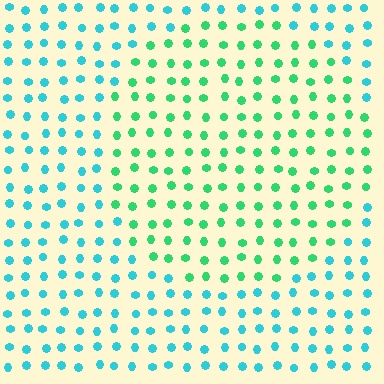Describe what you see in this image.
The image is filled with small cyan elements in a uniform arrangement. A circle-shaped region is visible where the elements are tinted to a slightly different hue, forming a subtle color boundary.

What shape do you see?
I see a circle.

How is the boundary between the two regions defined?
The boundary is defined purely by a slight shift in hue (about 42 degrees). Spacing, size, and orientation are identical on both sides.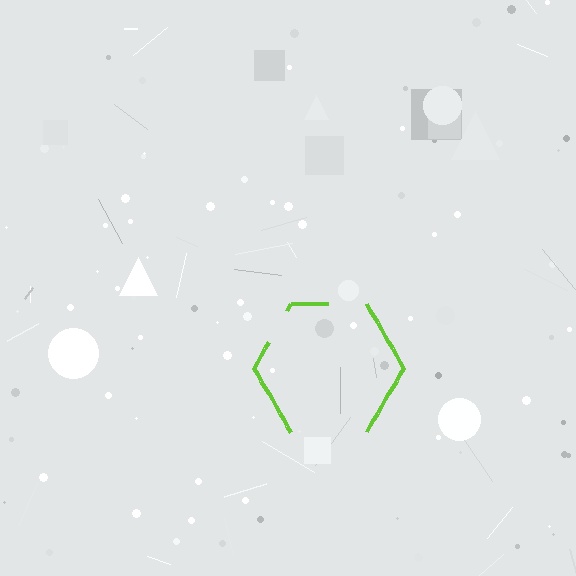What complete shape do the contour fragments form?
The contour fragments form a hexagon.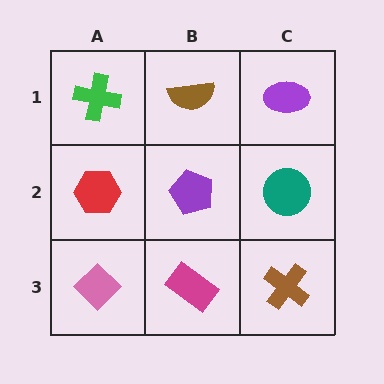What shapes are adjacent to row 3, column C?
A teal circle (row 2, column C), a magenta rectangle (row 3, column B).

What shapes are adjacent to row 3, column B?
A purple pentagon (row 2, column B), a pink diamond (row 3, column A), a brown cross (row 3, column C).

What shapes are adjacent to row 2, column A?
A green cross (row 1, column A), a pink diamond (row 3, column A), a purple pentagon (row 2, column B).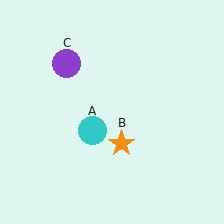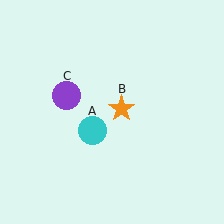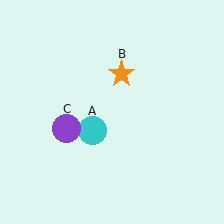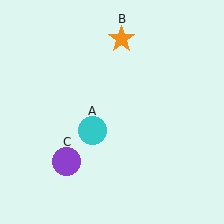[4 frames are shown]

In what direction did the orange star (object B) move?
The orange star (object B) moved up.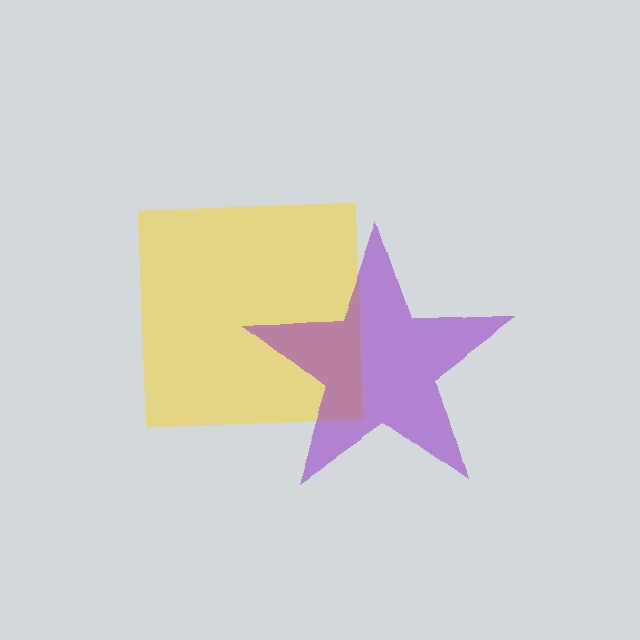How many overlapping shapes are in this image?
There are 2 overlapping shapes in the image.